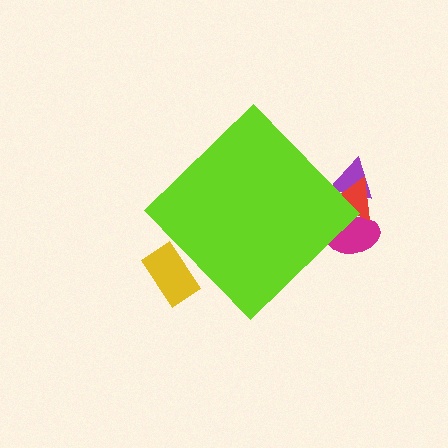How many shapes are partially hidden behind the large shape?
4 shapes are partially hidden.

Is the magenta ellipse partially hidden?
Yes, the magenta ellipse is partially hidden behind the lime diamond.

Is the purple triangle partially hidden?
Yes, the purple triangle is partially hidden behind the lime diamond.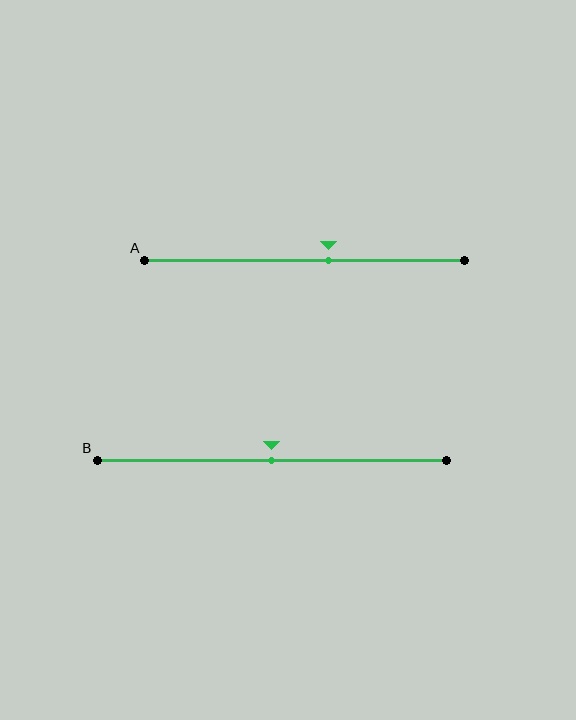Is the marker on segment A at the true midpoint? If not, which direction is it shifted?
No, the marker on segment A is shifted to the right by about 7% of the segment length.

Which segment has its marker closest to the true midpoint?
Segment B has its marker closest to the true midpoint.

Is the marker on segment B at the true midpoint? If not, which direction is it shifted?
Yes, the marker on segment B is at the true midpoint.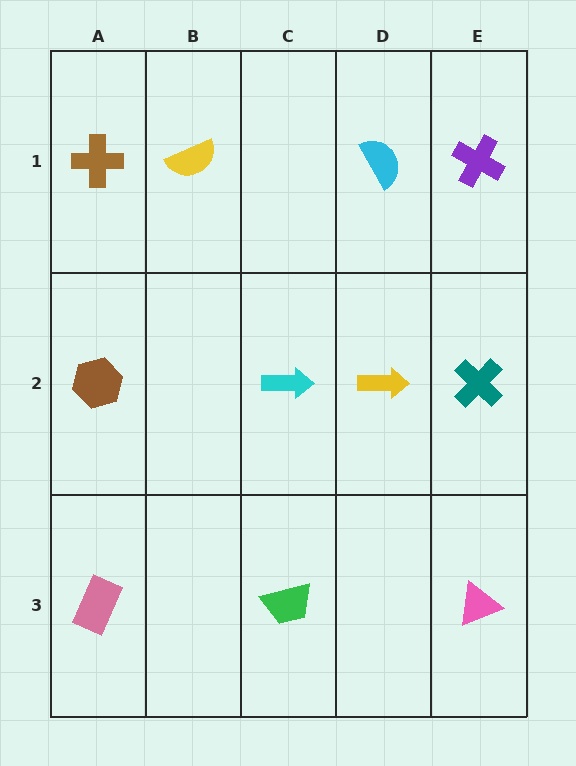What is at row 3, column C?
A green trapezoid.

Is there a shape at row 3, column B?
No, that cell is empty.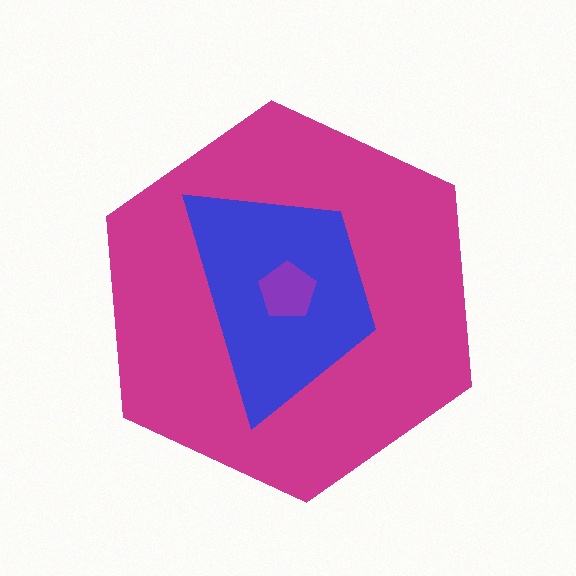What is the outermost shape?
The magenta hexagon.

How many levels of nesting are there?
3.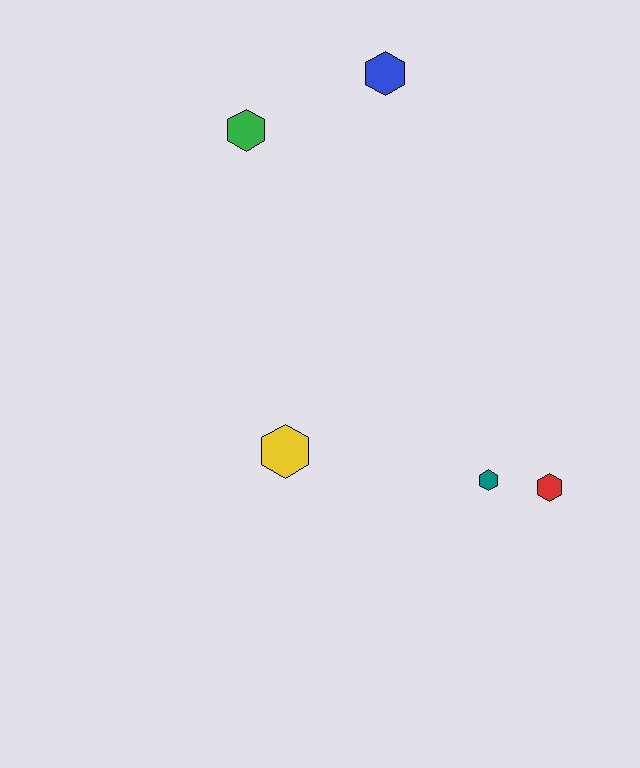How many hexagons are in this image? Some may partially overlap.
There are 5 hexagons.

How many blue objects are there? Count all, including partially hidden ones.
There is 1 blue object.